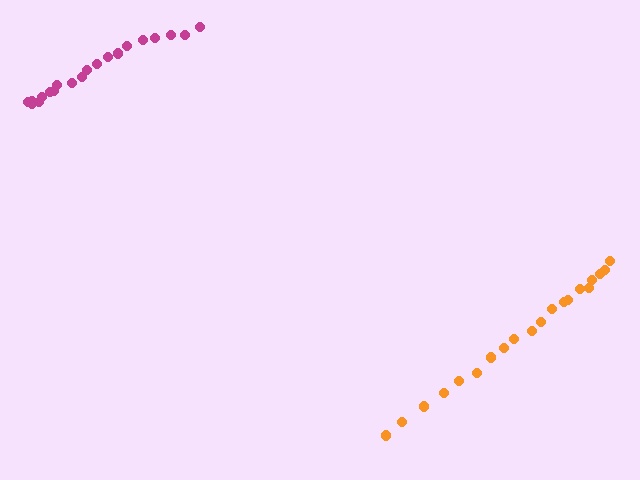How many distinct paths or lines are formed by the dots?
There are 2 distinct paths.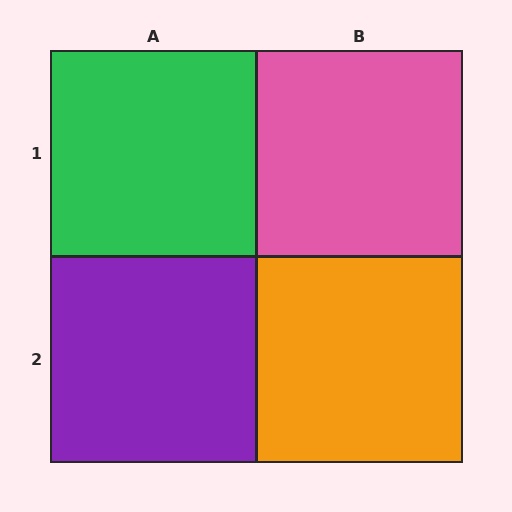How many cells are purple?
1 cell is purple.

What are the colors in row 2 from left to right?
Purple, orange.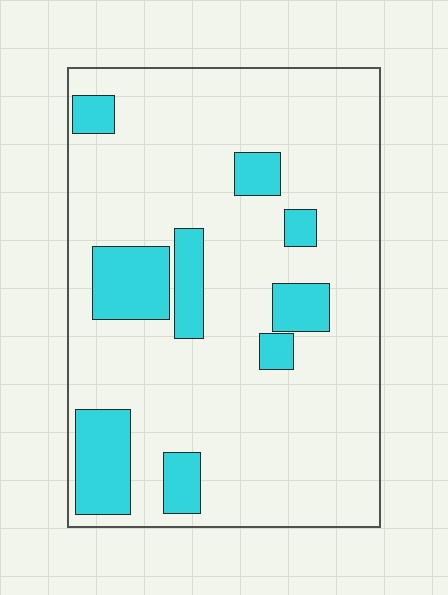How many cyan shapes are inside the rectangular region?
9.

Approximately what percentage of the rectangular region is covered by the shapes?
Approximately 20%.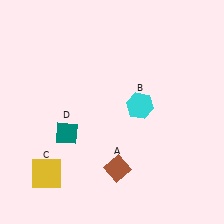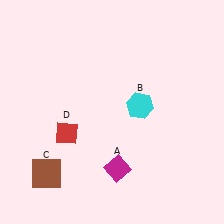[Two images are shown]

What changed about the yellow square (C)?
In Image 1, C is yellow. In Image 2, it changed to brown.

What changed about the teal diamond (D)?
In Image 1, D is teal. In Image 2, it changed to red.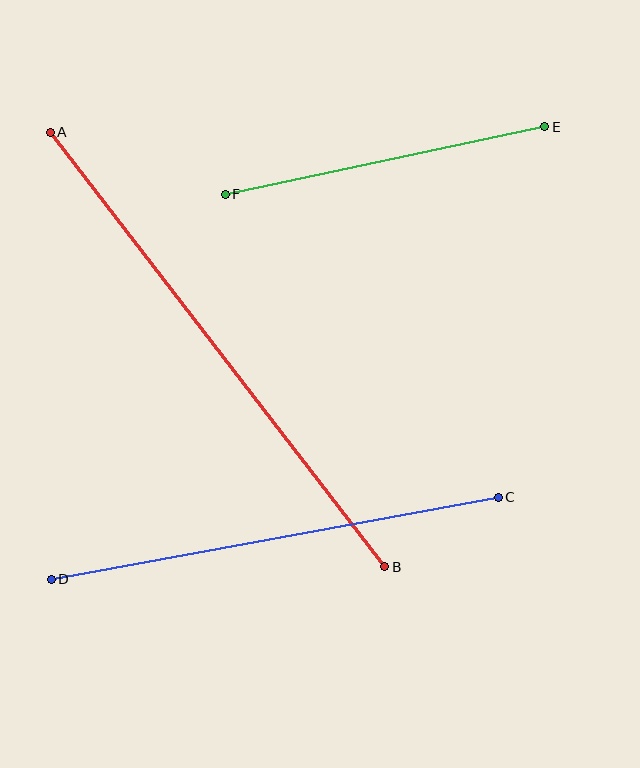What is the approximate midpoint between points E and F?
The midpoint is at approximately (385, 160) pixels.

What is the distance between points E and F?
The distance is approximately 326 pixels.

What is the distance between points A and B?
The distance is approximately 548 pixels.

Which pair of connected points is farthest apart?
Points A and B are farthest apart.